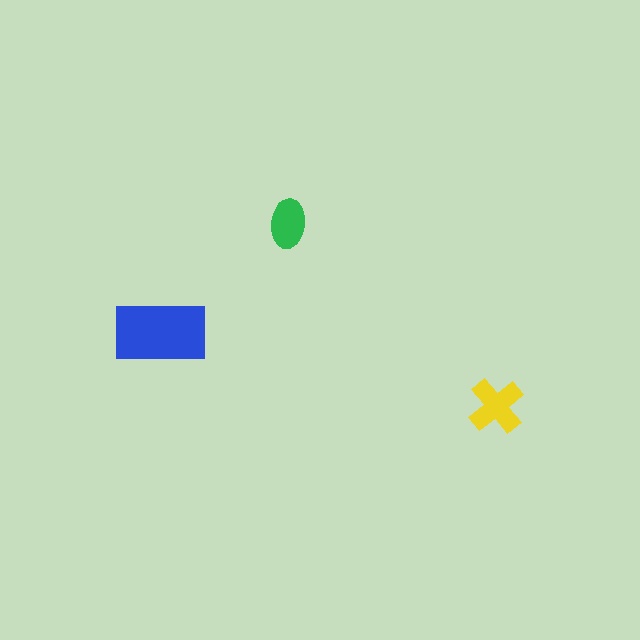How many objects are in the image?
There are 3 objects in the image.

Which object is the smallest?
The green ellipse.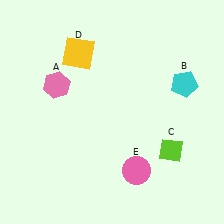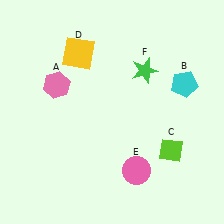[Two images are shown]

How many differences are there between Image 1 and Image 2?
There is 1 difference between the two images.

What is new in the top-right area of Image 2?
A green star (F) was added in the top-right area of Image 2.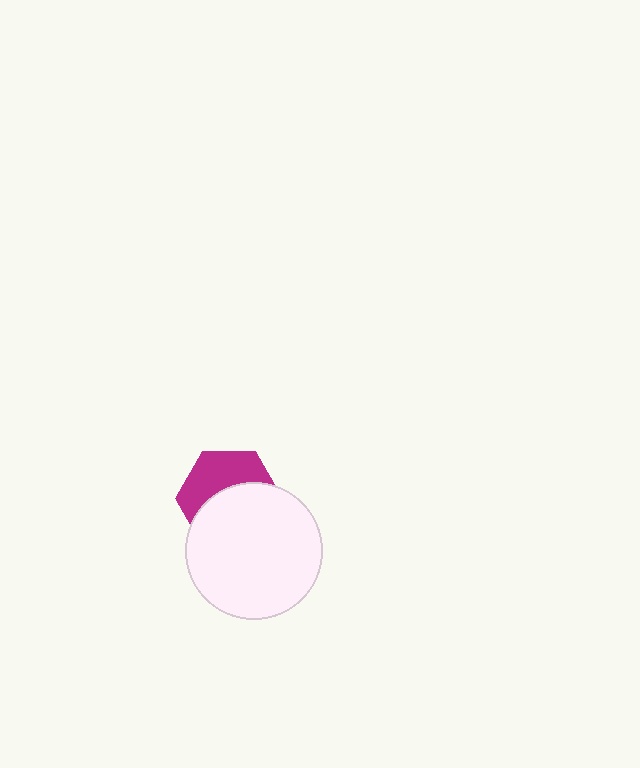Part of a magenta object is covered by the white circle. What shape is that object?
It is a hexagon.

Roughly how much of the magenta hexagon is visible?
A small part of it is visible (roughly 44%).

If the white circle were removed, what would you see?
You would see the complete magenta hexagon.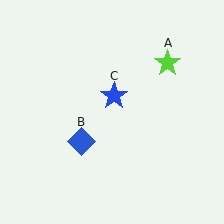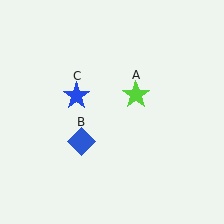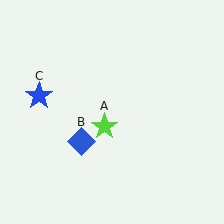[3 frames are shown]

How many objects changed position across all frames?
2 objects changed position: lime star (object A), blue star (object C).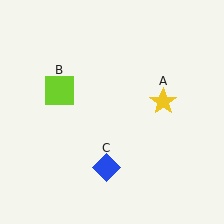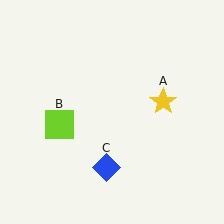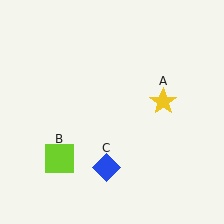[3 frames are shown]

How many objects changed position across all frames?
1 object changed position: lime square (object B).